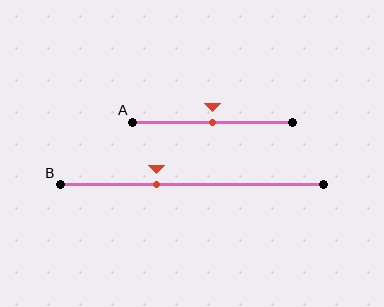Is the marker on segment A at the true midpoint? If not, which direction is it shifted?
Yes, the marker on segment A is at the true midpoint.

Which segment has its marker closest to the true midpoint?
Segment A has its marker closest to the true midpoint.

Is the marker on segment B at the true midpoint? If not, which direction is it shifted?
No, the marker on segment B is shifted to the left by about 13% of the segment length.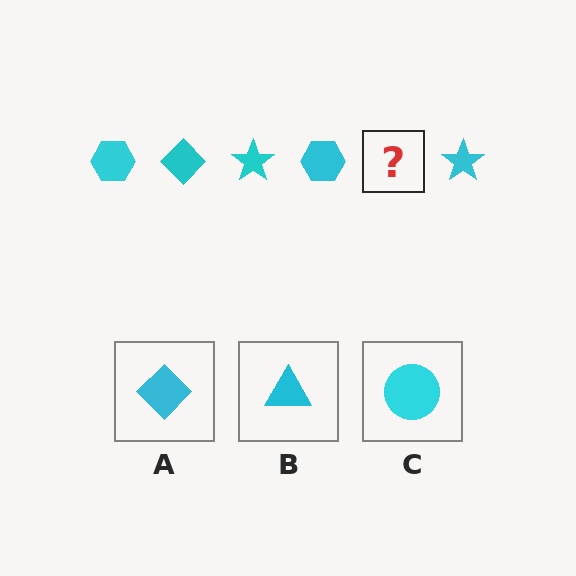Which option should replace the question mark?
Option A.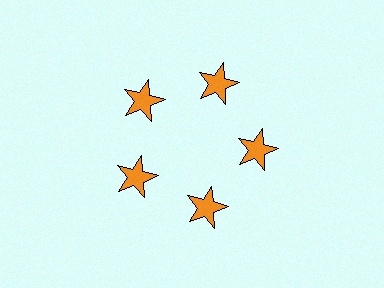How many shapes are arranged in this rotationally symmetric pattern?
There are 5 shapes, arranged in 5 groups of 1.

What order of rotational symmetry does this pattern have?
This pattern has 5-fold rotational symmetry.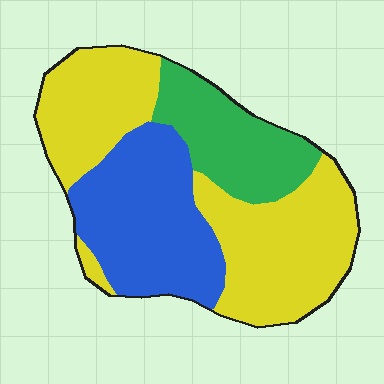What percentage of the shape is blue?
Blue takes up about one third (1/3) of the shape.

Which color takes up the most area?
Yellow, at roughly 50%.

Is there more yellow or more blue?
Yellow.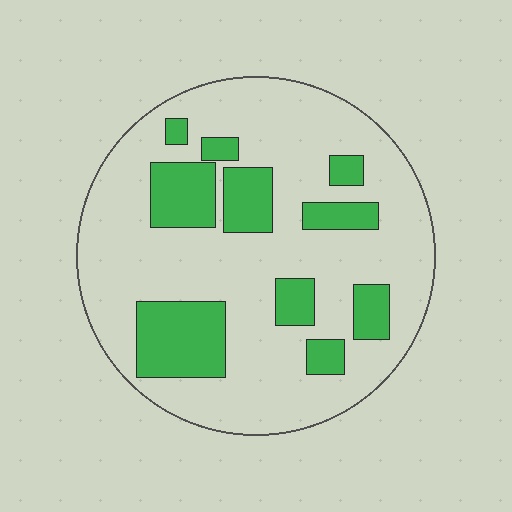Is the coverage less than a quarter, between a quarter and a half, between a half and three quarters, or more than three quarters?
Less than a quarter.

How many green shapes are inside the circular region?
10.